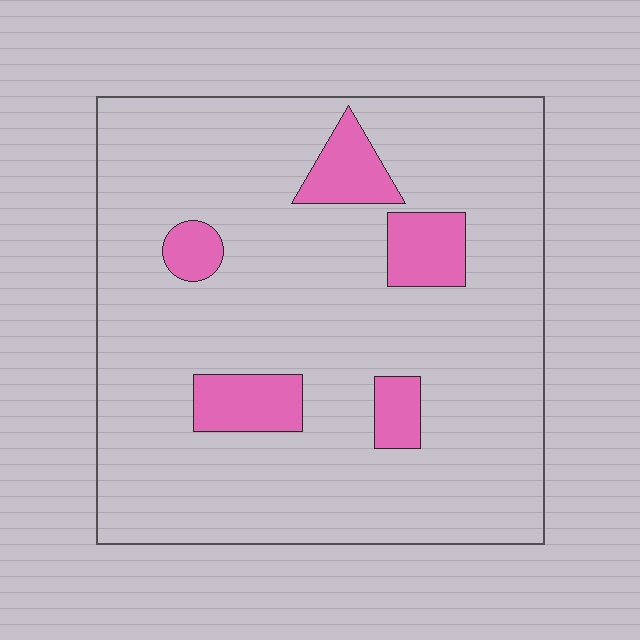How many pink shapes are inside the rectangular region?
5.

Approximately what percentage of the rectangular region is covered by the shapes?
Approximately 10%.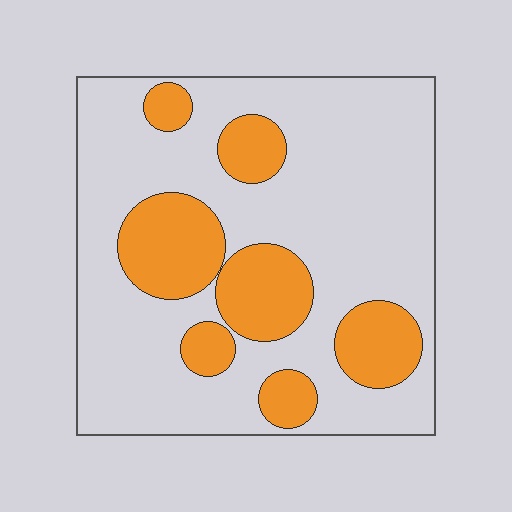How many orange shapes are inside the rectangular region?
7.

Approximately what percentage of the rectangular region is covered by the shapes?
Approximately 25%.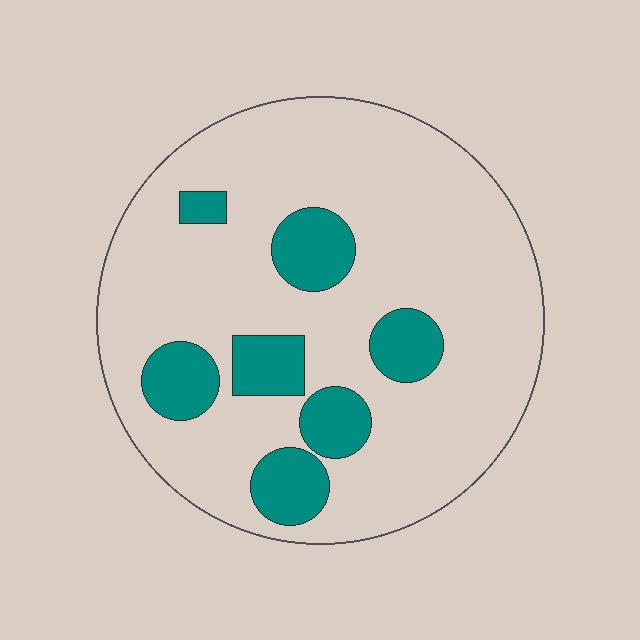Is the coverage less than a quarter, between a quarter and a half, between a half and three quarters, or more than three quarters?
Less than a quarter.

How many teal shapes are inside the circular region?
7.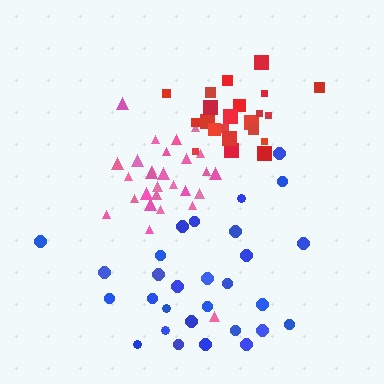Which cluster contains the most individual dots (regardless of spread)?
Blue (29).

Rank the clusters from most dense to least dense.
pink, red, blue.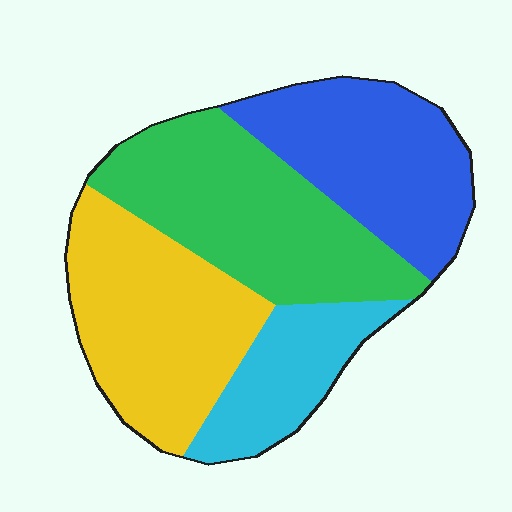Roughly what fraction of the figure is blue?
Blue covers roughly 25% of the figure.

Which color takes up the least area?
Cyan, at roughly 15%.